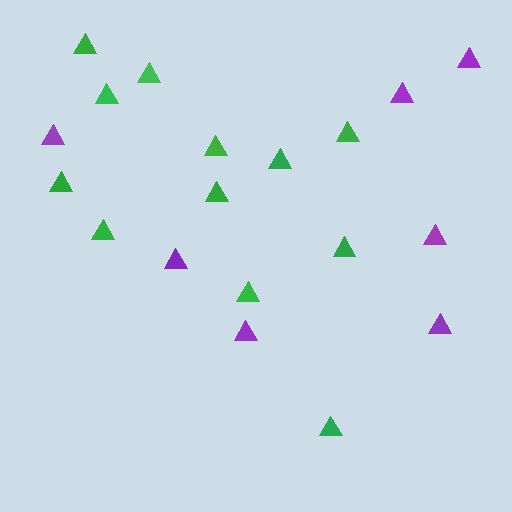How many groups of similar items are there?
There are 2 groups: one group of purple triangles (7) and one group of green triangles (12).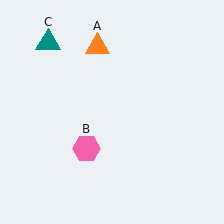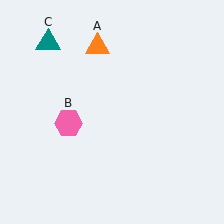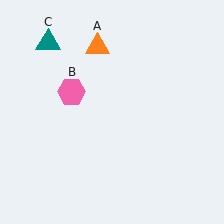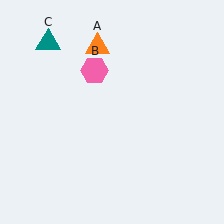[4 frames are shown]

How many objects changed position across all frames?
1 object changed position: pink hexagon (object B).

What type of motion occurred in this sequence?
The pink hexagon (object B) rotated clockwise around the center of the scene.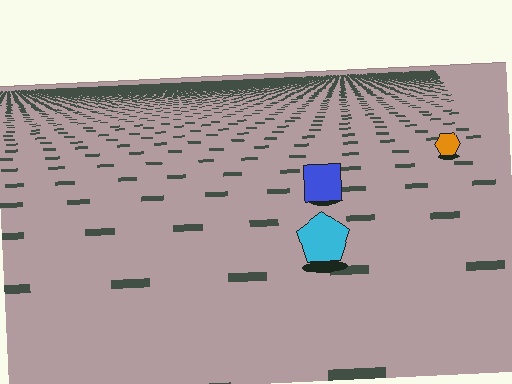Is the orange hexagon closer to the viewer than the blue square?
No. The blue square is closer — you can tell from the texture gradient: the ground texture is coarser near it.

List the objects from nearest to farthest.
From nearest to farthest: the cyan pentagon, the blue square, the orange hexagon.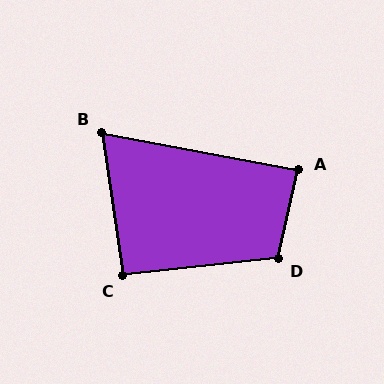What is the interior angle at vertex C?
Approximately 92 degrees (approximately right).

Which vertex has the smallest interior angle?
B, at approximately 71 degrees.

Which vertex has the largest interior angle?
D, at approximately 109 degrees.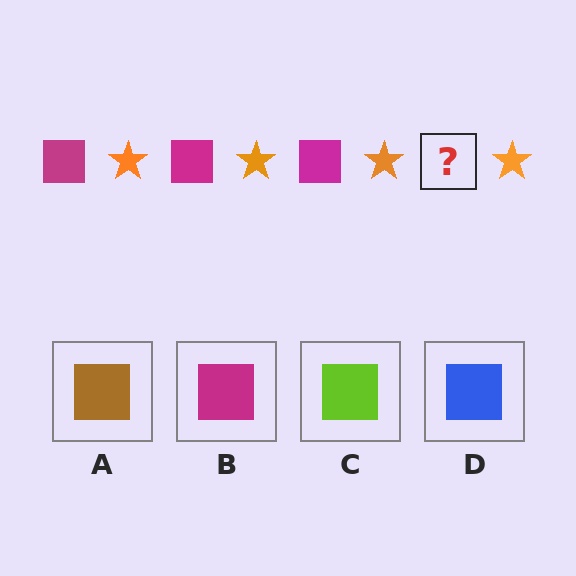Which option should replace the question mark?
Option B.